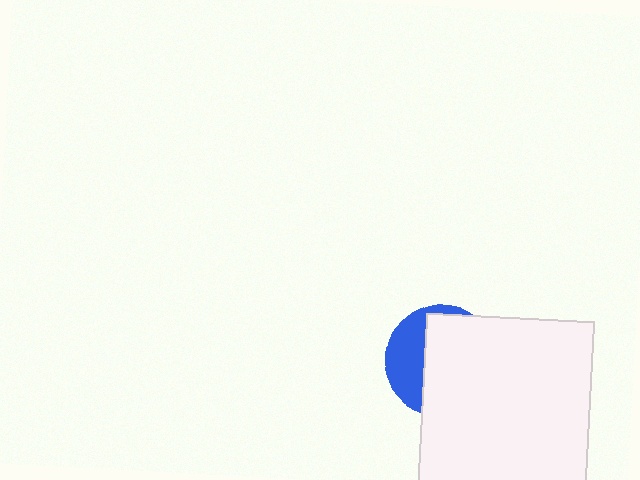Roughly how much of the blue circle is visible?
A small part of it is visible (roughly 34%).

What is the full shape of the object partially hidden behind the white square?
The partially hidden object is a blue circle.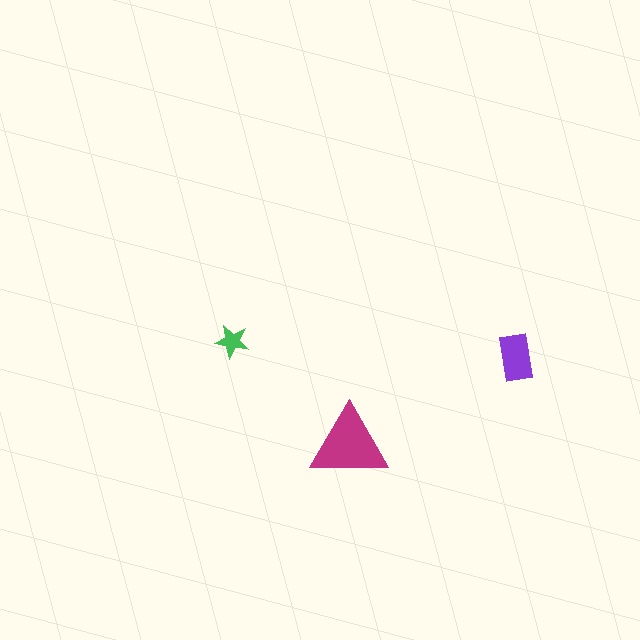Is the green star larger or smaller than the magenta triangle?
Smaller.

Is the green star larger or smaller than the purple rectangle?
Smaller.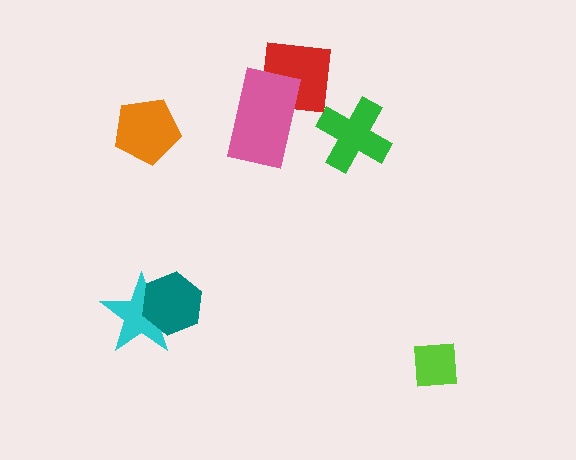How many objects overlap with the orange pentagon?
0 objects overlap with the orange pentagon.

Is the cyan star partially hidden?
Yes, it is partially covered by another shape.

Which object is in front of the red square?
The pink rectangle is in front of the red square.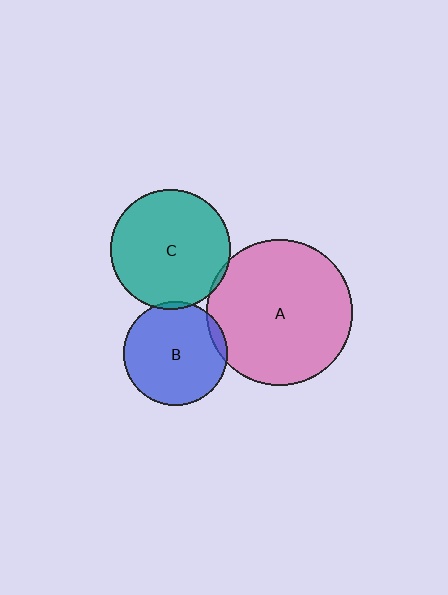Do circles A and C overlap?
Yes.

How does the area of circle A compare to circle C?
Approximately 1.5 times.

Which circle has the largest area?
Circle A (pink).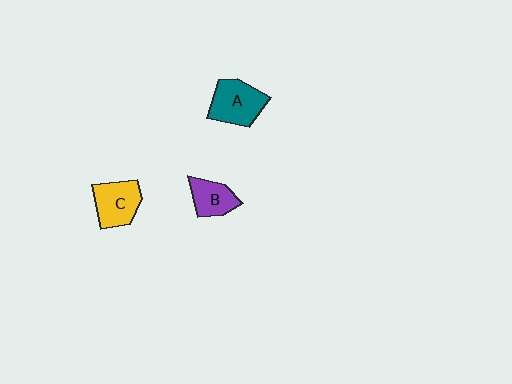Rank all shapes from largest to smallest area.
From largest to smallest: A (teal), C (yellow), B (purple).